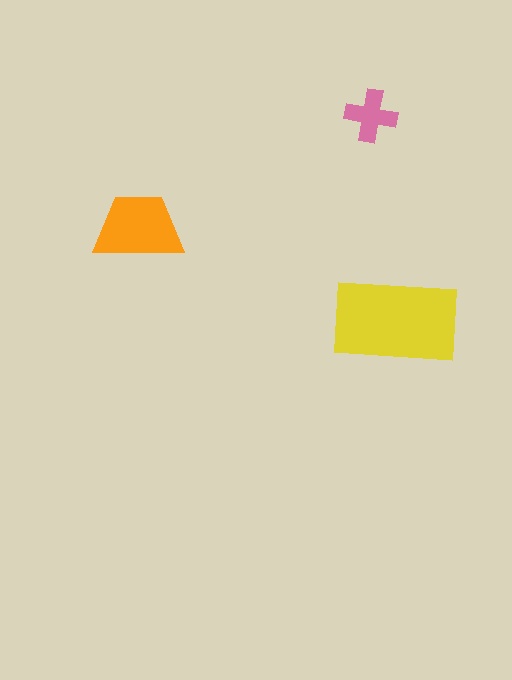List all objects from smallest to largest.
The pink cross, the orange trapezoid, the yellow rectangle.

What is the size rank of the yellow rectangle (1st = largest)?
1st.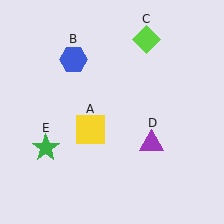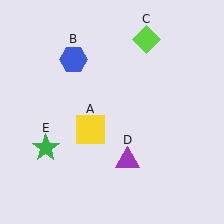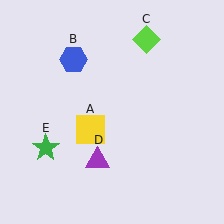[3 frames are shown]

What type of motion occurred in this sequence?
The purple triangle (object D) rotated clockwise around the center of the scene.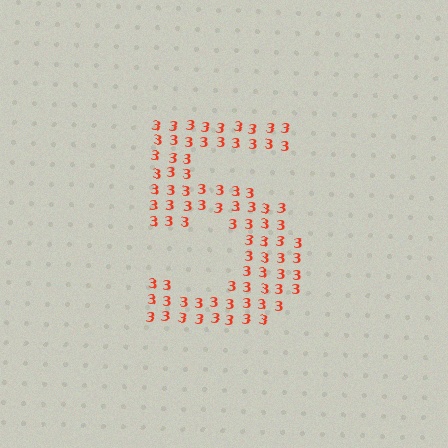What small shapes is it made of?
It is made of small digit 3's.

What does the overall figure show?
The overall figure shows the digit 5.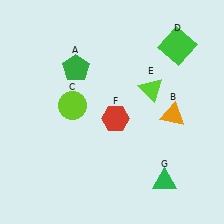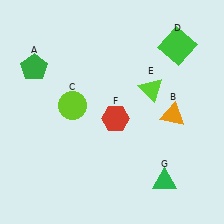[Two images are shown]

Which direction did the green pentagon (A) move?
The green pentagon (A) moved left.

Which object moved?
The green pentagon (A) moved left.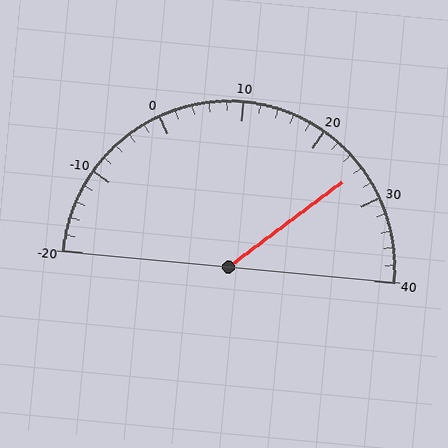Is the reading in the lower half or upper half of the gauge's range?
The reading is in the upper half of the range (-20 to 40).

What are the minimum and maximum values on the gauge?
The gauge ranges from -20 to 40.